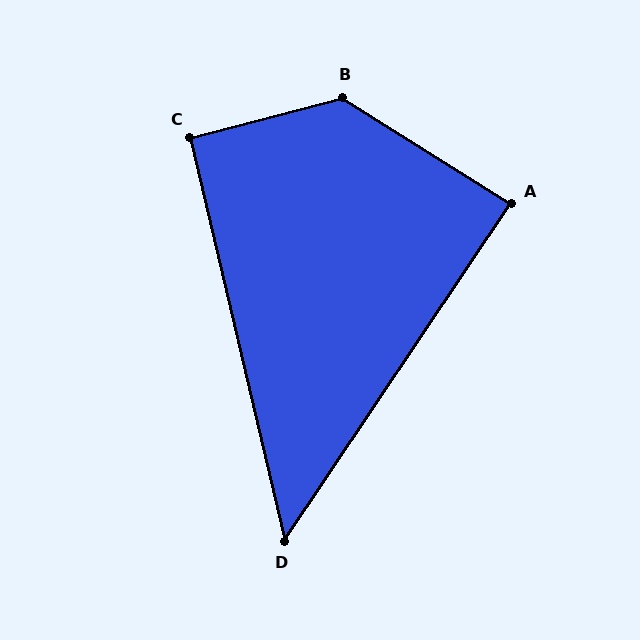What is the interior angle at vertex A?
Approximately 88 degrees (approximately right).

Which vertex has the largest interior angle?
B, at approximately 133 degrees.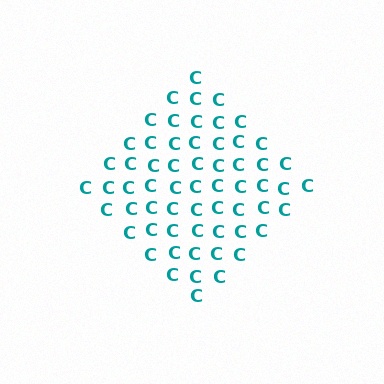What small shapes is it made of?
It is made of small letter C's.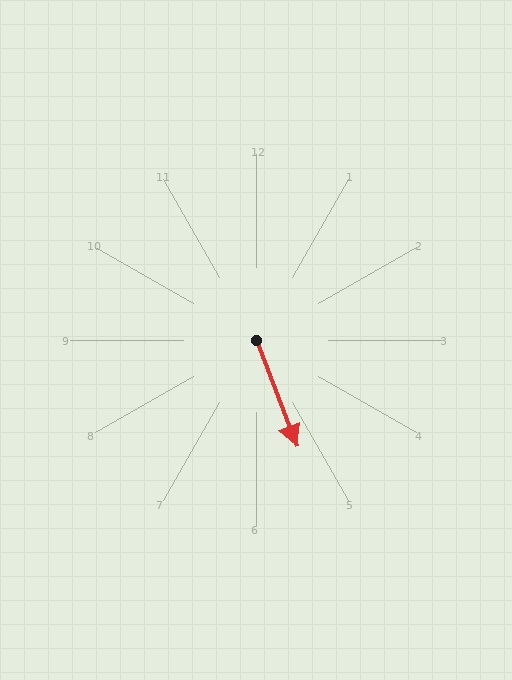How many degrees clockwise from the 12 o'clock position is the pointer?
Approximately 159 degrees.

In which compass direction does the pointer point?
South.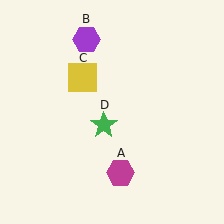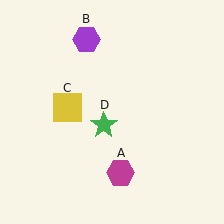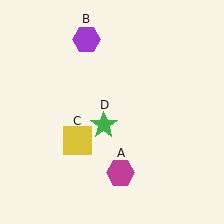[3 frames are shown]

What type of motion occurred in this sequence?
The yellow square (object C) rotated counterclockwise around the center of the scene.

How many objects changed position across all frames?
1 object changed position: yellow square (object C).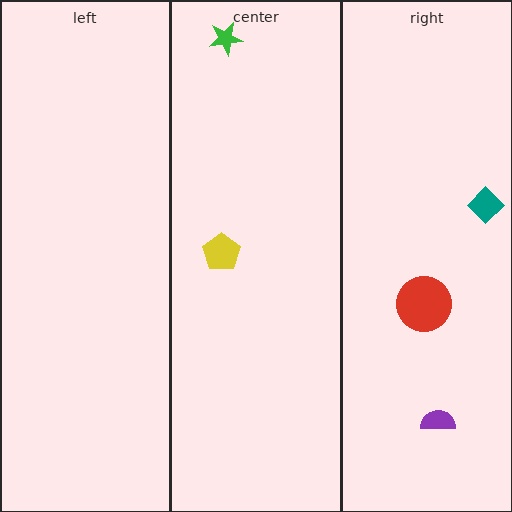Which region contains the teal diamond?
The right region.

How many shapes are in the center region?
2.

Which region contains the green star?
The center region.